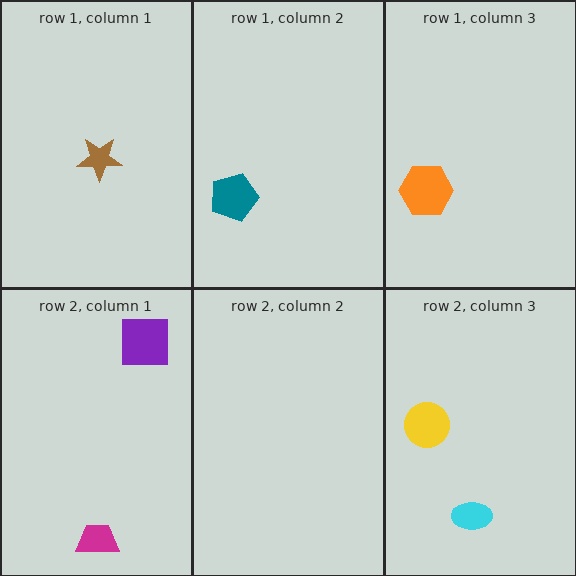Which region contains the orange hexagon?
The row 1, column 3 region.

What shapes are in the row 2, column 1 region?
The magenta trapezoid, the purple square.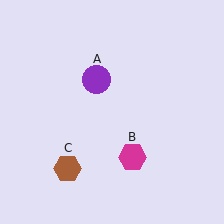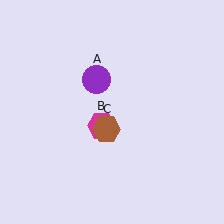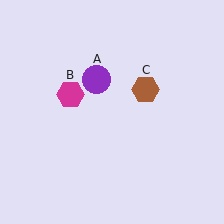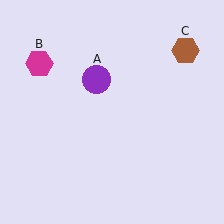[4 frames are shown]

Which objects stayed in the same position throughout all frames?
Purple circle (object A) remained stationary.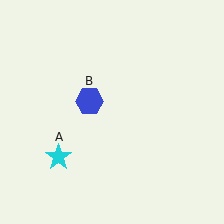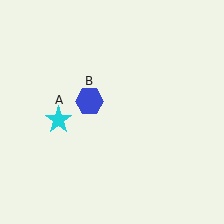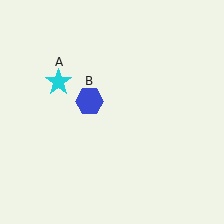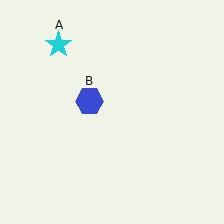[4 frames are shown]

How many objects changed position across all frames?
1 object changed position: cyan star (object A).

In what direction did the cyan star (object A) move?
The cyan star (object A) moved up.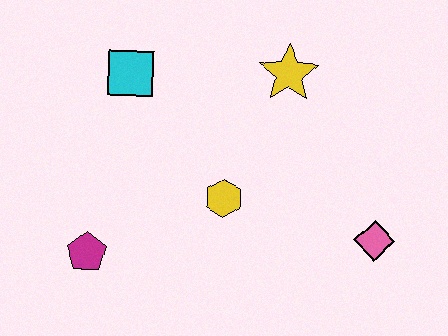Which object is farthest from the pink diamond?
The cyan square is farthest from the pink diamond.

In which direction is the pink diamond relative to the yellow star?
The pink diamond is below the yellow star.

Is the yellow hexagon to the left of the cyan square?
No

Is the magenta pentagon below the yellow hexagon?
Yes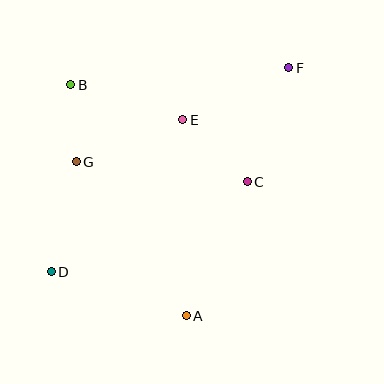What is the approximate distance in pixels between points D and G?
The distance between D and G is approximately 113 pixels.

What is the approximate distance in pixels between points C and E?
The distance between C and E is approximately 90 pixels.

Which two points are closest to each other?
Points B and G are closest to each other.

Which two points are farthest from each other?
Points D and F are farthest from each other.